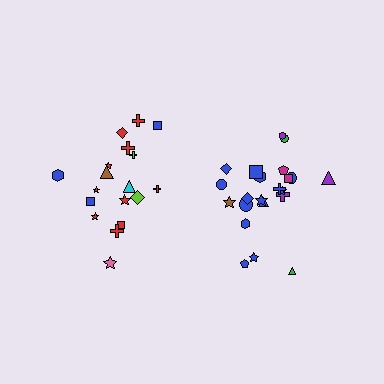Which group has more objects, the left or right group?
The right group.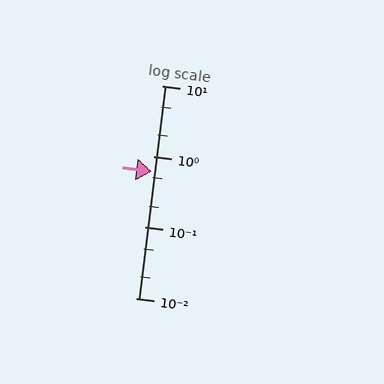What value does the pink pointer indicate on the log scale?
The pointer indicates approximately 0.62.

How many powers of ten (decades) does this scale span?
The scale spans 3 decades, from 0.01 to 10.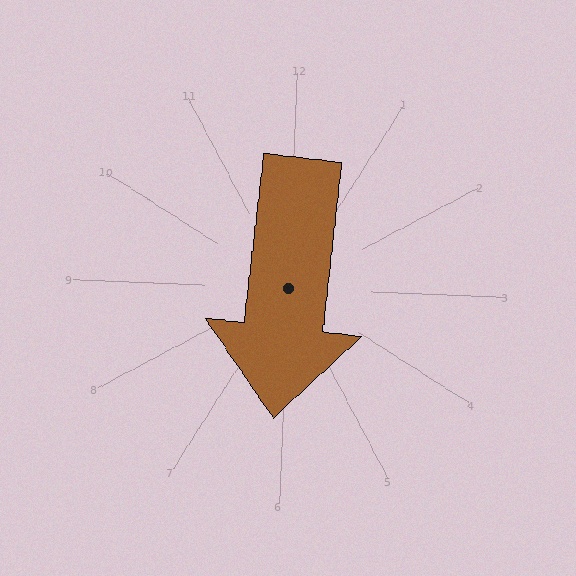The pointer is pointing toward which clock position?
Roughly 6 o'clock.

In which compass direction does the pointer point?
South.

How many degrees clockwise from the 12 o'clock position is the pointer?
Approximately 184 degrees.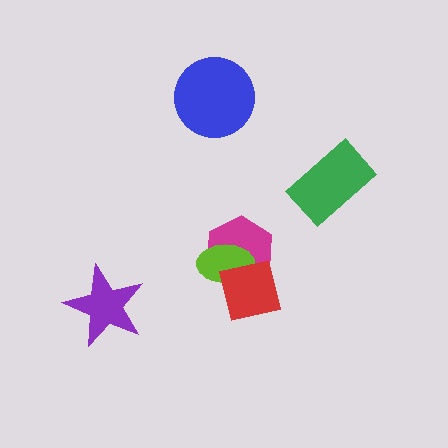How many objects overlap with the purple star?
0 objects overlap with the purple star.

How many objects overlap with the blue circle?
0 objects overlap with the blue circle.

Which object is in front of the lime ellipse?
The red square is in front of the lime ellipse.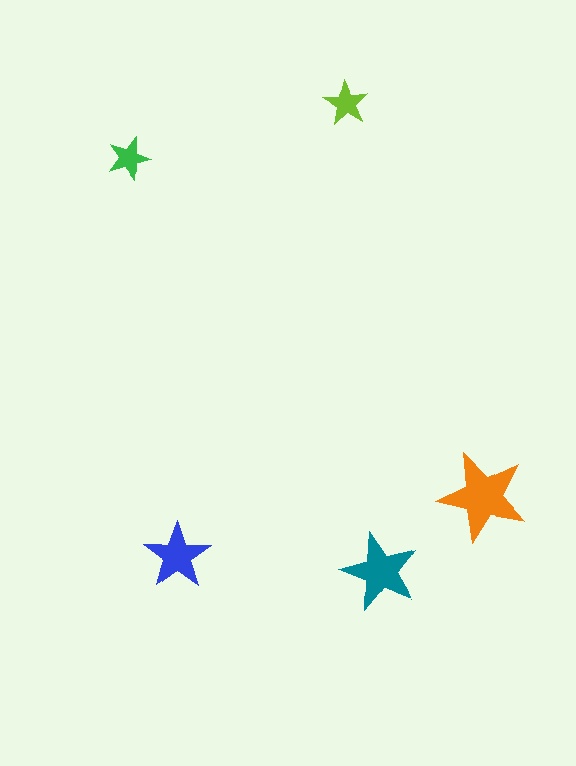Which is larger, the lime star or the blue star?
The blue one.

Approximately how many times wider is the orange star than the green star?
About 2 times wider.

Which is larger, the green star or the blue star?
The blue one.